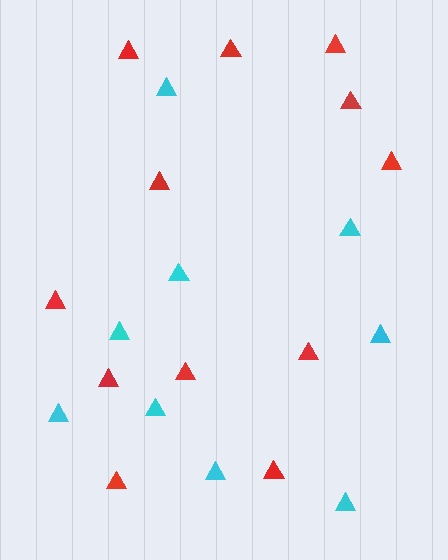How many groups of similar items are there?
There are 2 groups: one group of red triangles (12) and one group of cyan triangles (9).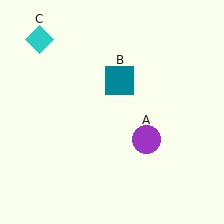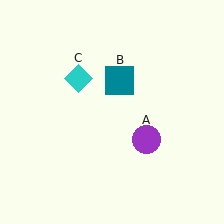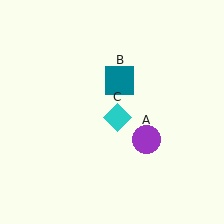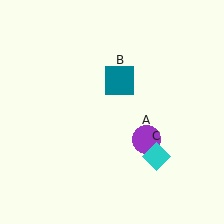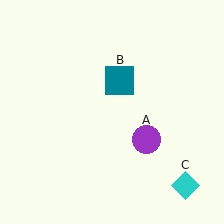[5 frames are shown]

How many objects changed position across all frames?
1 object changed position: cyan diamond (object C).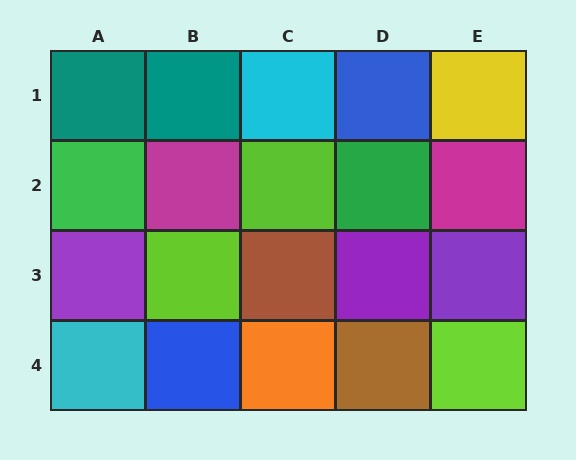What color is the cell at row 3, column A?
Purple.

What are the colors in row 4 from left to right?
Cyan, blue, orange, brown, lime.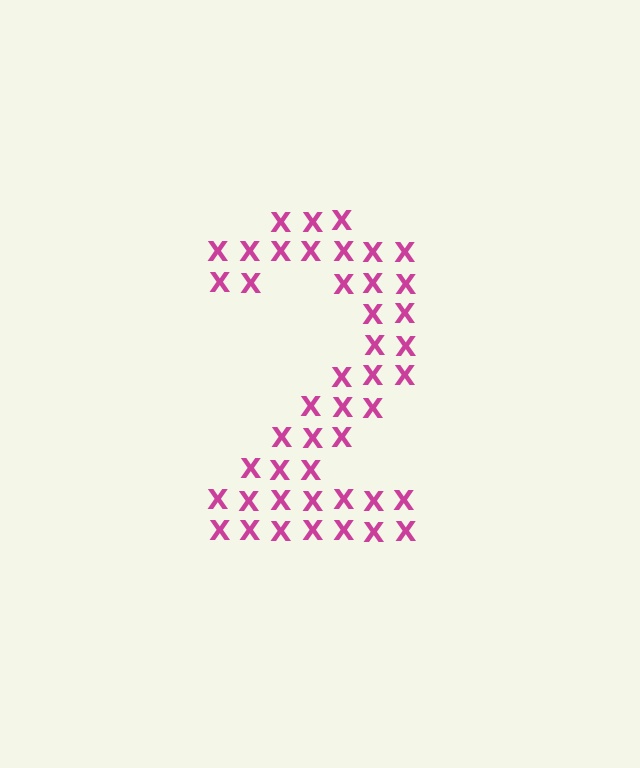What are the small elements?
The small elements are letter X's.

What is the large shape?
The large shape is the digit 2.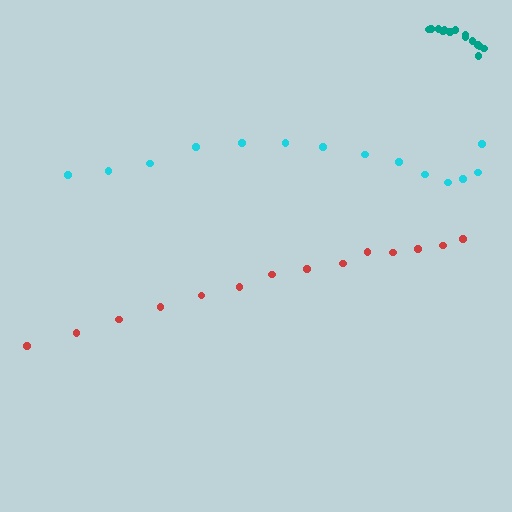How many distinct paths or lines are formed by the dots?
There are 3 distinct paths.